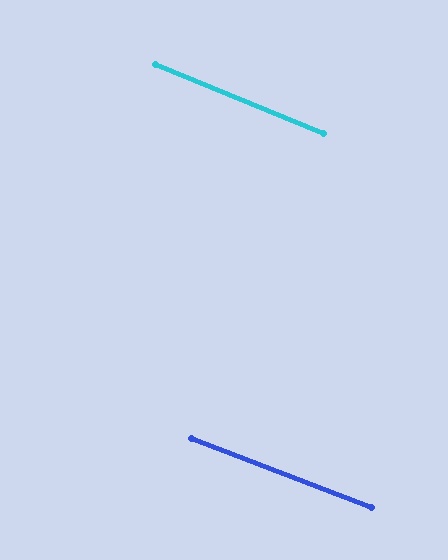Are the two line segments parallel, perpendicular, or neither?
Parallel — their directions differ by only 1.1°.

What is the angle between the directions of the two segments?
Approximately 1 degree.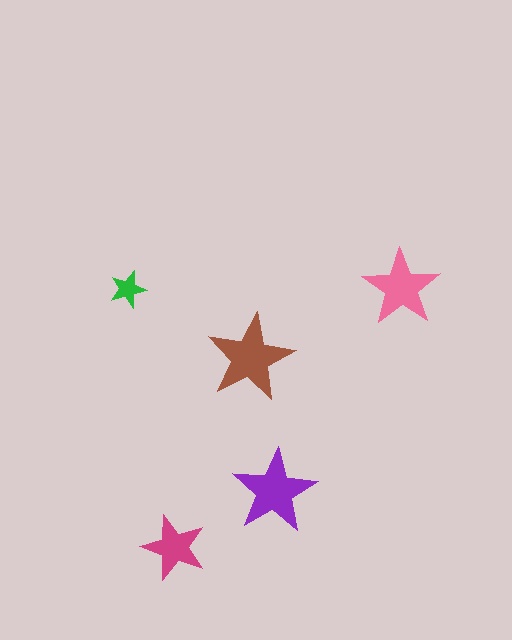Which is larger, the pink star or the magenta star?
The pink one.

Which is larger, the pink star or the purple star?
The purple one.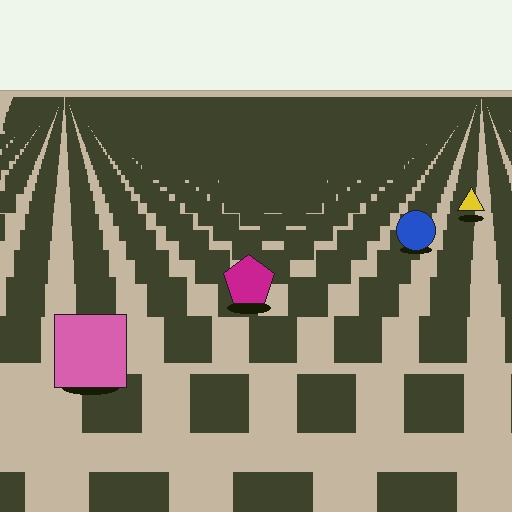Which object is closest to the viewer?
The pink square is closest. The texture marks near it are larger and more spread out.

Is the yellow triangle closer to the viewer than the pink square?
No. The pink square is closer — you can tell from the texture gradient: the ground texture is coarser near it.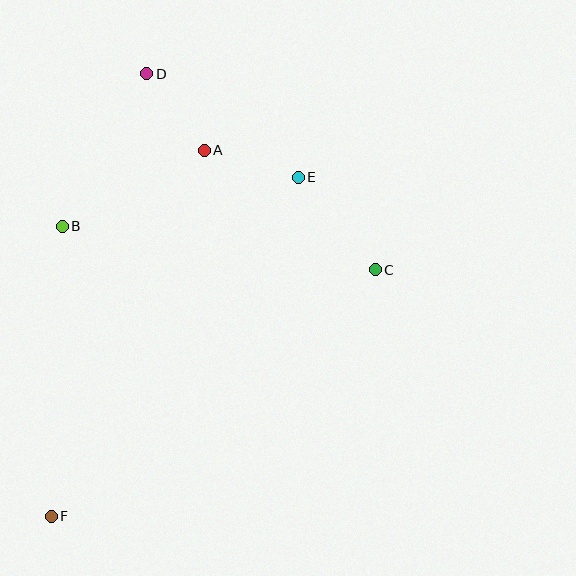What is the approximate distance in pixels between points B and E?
The distance between B and E is approximately 241 pixels.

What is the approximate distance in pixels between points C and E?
The distance between C and E is approximately 120 pixels.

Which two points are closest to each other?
Points A and D are closest to each other.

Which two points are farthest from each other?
Points D and F are farthest from each other.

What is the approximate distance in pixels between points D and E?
The distance between D and E is approximately 183 pixels.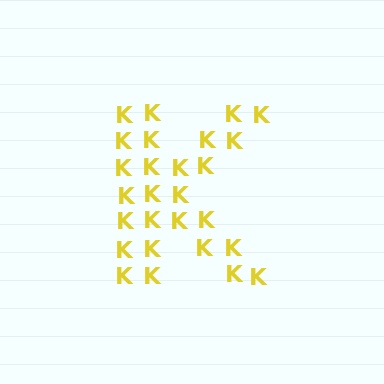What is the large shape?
The large shape is the letter K.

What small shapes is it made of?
It is made of small letter K's.